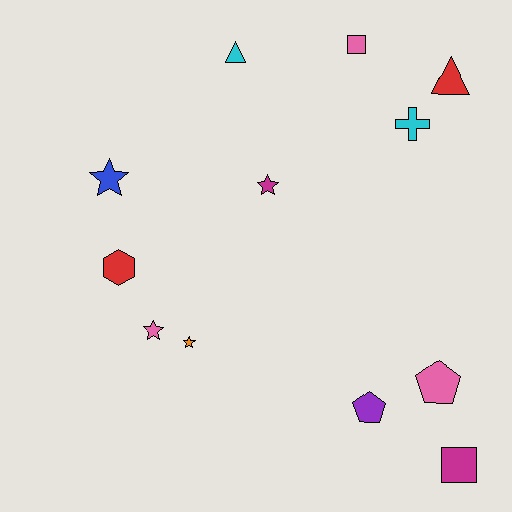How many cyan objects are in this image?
There are 2 cyan objects.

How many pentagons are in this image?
There are 2 pentagons.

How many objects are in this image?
There are 12 objects.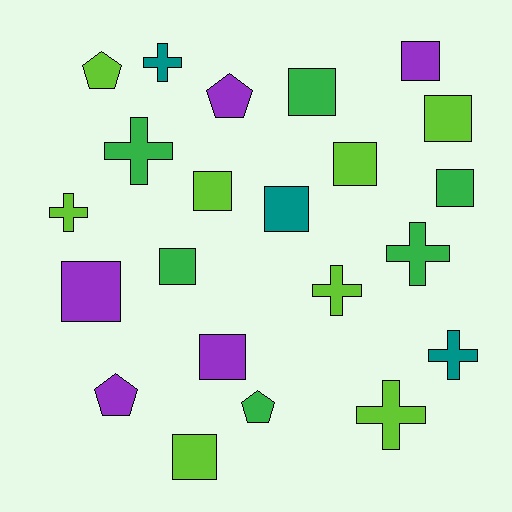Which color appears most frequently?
Lime, with 8 objects.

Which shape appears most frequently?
Square, with 11 objects.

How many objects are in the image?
There are 22 objects.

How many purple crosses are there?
There are no purple crosses.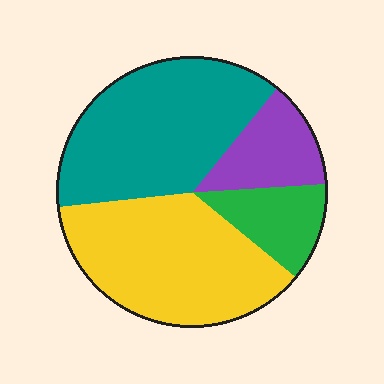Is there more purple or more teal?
Teal.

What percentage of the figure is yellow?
Yellow covers 37% of the figure.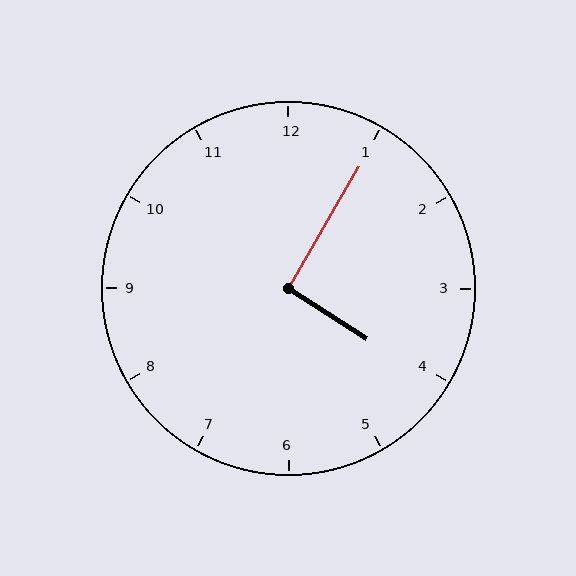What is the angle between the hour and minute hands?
Approximately 92 degrees.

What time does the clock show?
4:05.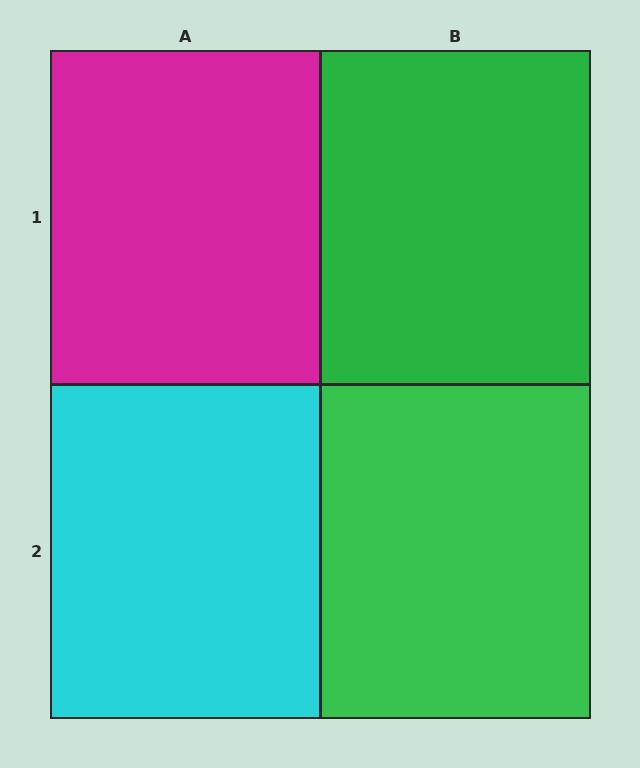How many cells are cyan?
1 cell is cyan.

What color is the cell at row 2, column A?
Cyan.